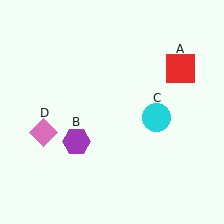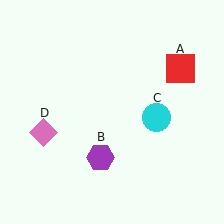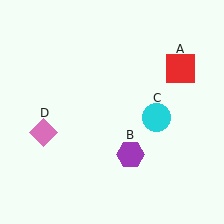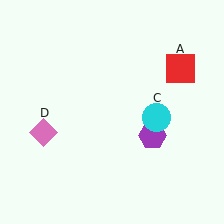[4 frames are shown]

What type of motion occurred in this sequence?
The purple hexagon (object B) rotated counterclockwise around the center of the scene.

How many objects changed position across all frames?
1 object changed position: purple hexagon (object B).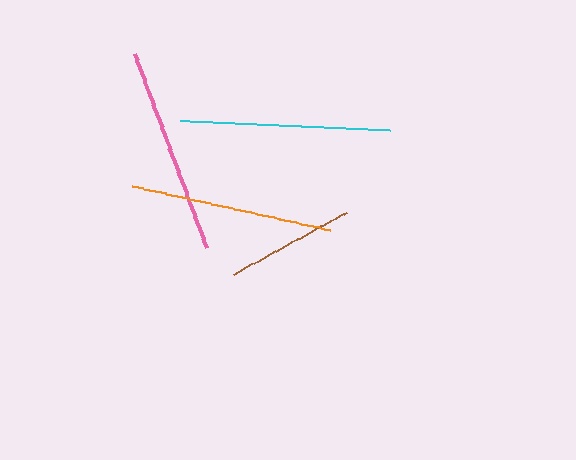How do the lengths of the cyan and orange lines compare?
The cyan and orange lines are approximately the same length.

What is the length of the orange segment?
The orange segment is approximately 203 pixels long.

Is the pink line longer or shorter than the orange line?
The pink line is longer than the orange line.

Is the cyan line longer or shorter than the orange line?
The cyan line is longer than the orange line.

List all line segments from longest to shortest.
From longest to shortest: cyan, pink, orange, brown.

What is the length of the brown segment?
The brown segment is approximately 129 pixels long.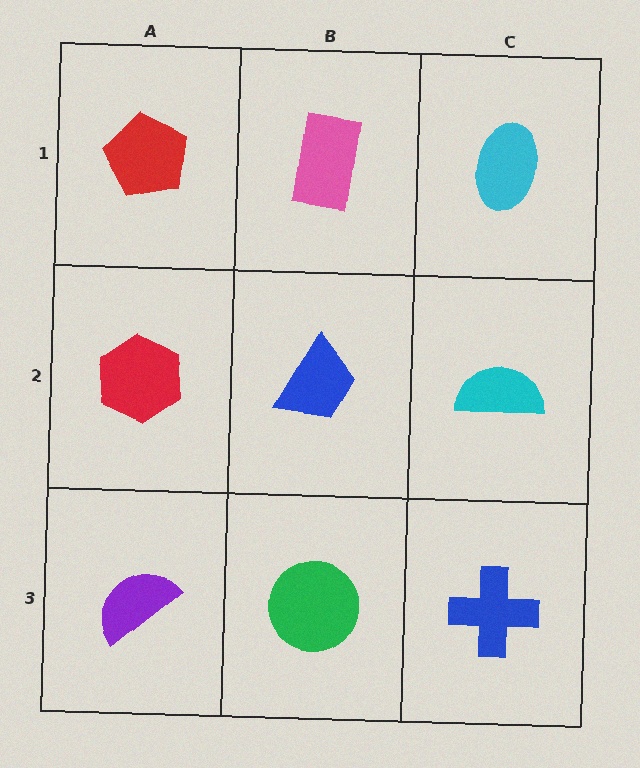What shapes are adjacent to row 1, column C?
A cyan semicircle (row 2, column C), a pink rectangle (row 1, column B).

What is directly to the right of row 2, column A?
A blue trapezoid.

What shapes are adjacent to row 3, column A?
A red hexagon (row 2, column A), a green circle (row 3, column B).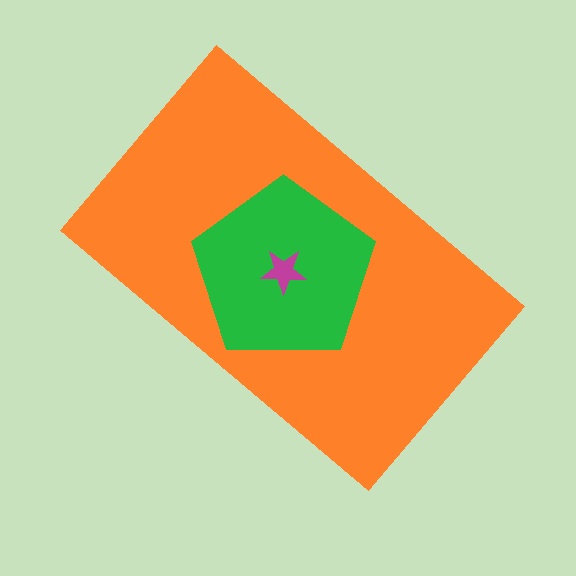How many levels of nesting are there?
3.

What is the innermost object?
The magenta star.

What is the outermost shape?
The orange rectangle.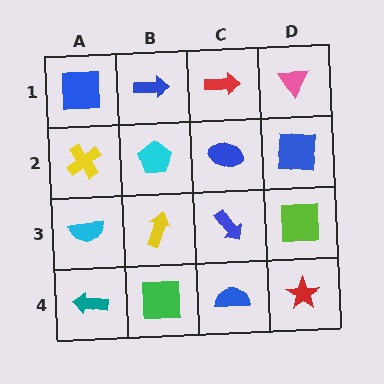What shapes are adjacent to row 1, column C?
A blue ellipse (row 2, column C), a blue arrow (row 1, column B), a pink triangle (row 1, column D).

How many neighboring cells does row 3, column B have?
4.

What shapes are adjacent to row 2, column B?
A blue arrow (row 1, column B), a yellow arrow (row 3, column B), a yellow cross (row 2, column A), a blue ellipse (row 2, column C).